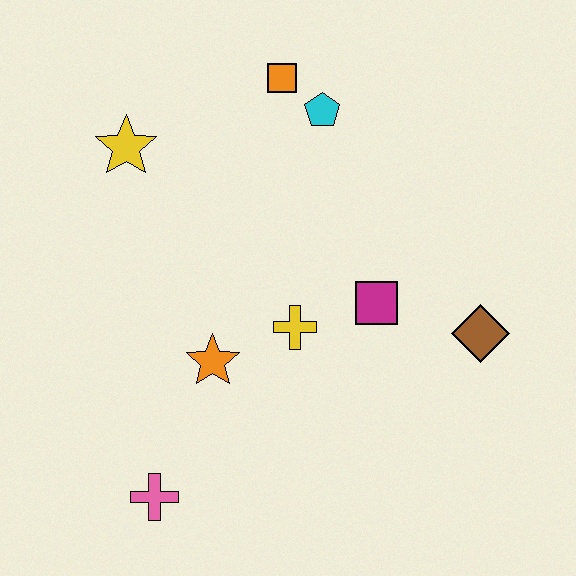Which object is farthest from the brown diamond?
The yellow star is farthest from the brown diamond.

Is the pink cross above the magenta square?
No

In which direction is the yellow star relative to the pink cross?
The yellow star is above the pink cross.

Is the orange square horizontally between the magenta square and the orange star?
Yes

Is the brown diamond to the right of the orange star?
Yes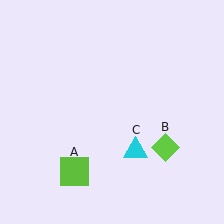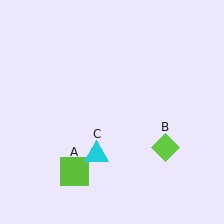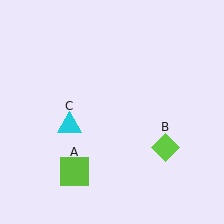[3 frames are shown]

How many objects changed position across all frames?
1 object changed position: cyan triangle (object C).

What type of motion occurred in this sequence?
The cyan triangle (object C) rotated clockwise around the center of the scene.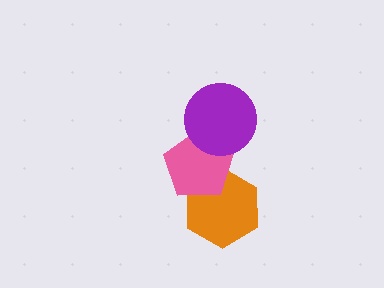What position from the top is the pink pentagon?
The pink pentagon is 2nd from the top.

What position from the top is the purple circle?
The purple circle is 1st from the top.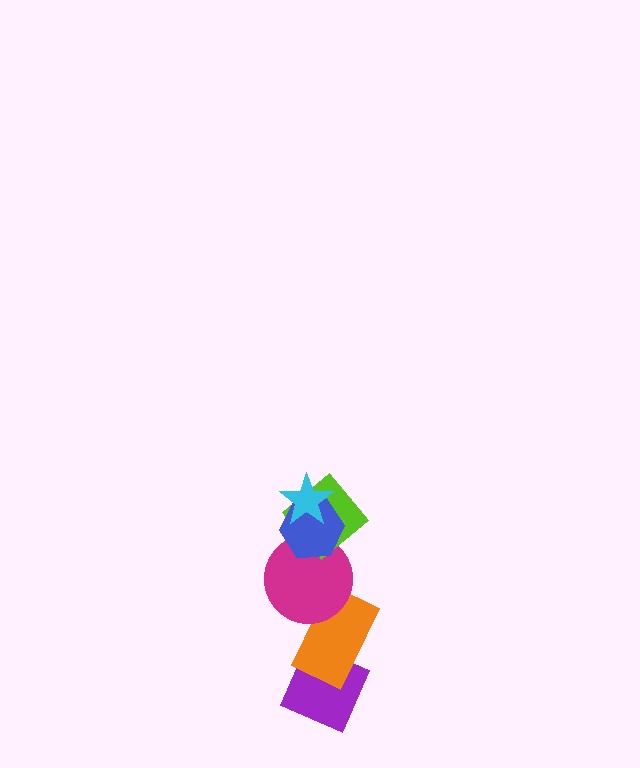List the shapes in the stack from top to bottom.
From top to bottom: the cyan star, the blue hexagon, the lime diamond, the magenta circle, the orange rectangle, the purple diamond.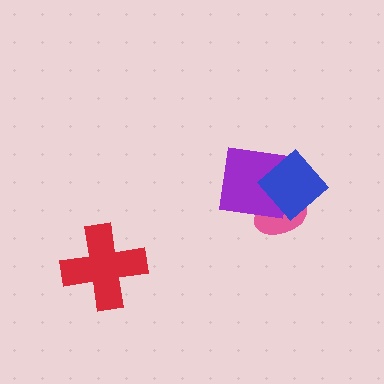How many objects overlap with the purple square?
2 objects overlap with the purple square.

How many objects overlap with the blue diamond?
2 objects overlap with the blue diamond.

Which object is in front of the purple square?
The blue diamond is in front of the purple square.